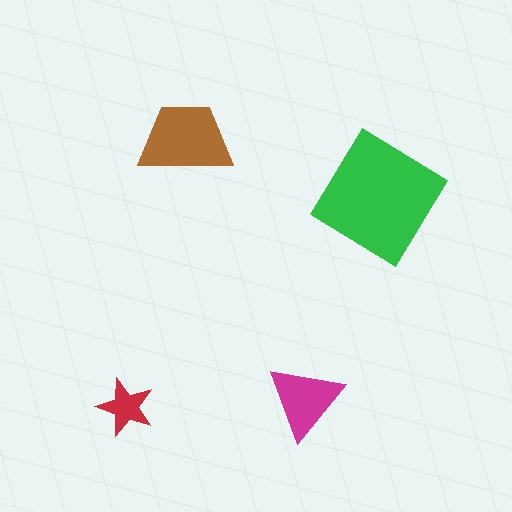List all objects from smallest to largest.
The red star, the magenta triangle, the brown trapezoid, the green diamond.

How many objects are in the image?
There are 4 objects in the image.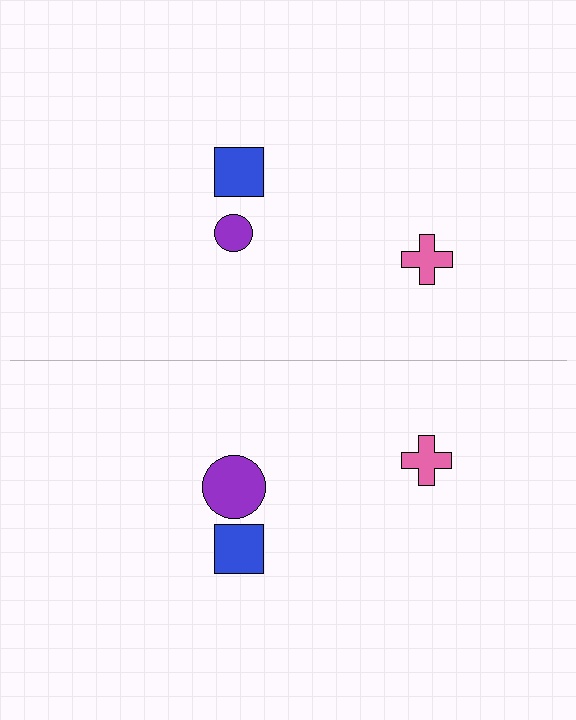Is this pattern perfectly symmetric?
No, the pattern is not perfectly symmetric. The purple circle on the bottom side has a different size than its mirror counterpart.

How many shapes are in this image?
There are 6 shapes in this image.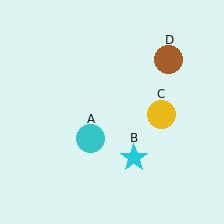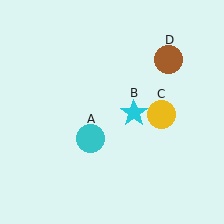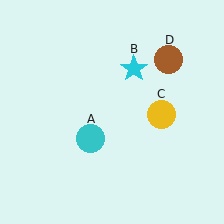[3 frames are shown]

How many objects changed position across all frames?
1 object changed position: cyan star (object B).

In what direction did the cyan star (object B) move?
The cyan star (object B) moved up.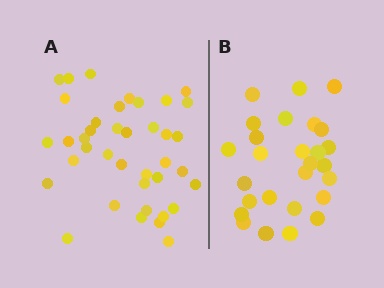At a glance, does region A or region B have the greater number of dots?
Region A (the left region) has more dots.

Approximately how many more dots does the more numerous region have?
Region A has roughly 12 or so more dots than region B.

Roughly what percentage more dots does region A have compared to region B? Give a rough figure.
About 45% more.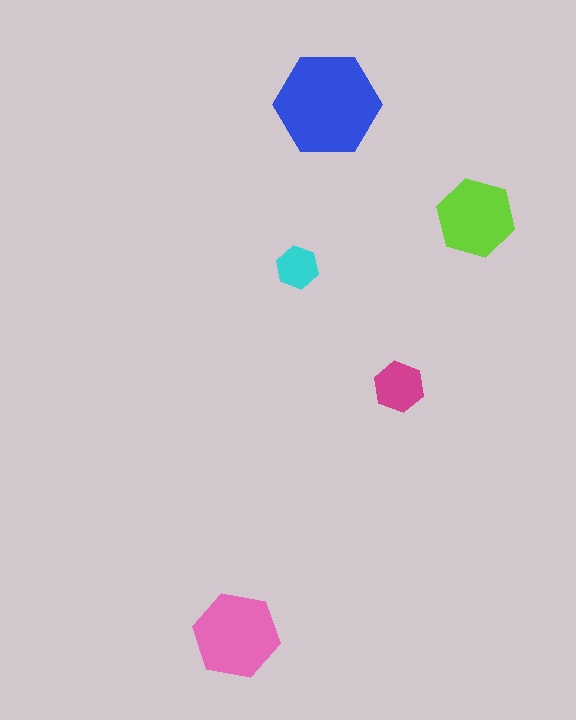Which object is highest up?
The blue hexagon is topmost.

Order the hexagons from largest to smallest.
the blue one, the pink one, the lime one, the magenta one, the cyan one.